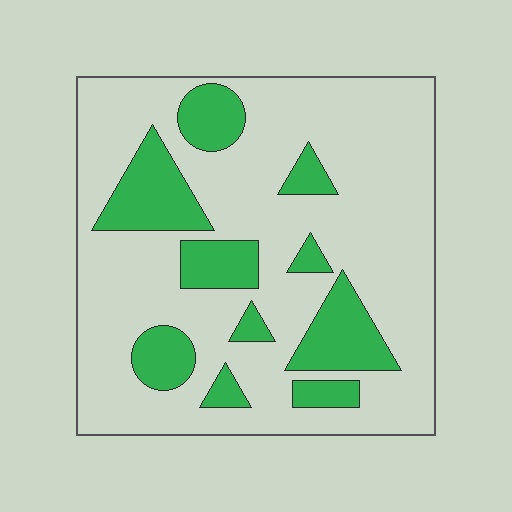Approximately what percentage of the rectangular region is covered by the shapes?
Approximately 25%.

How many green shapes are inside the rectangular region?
10.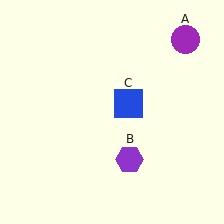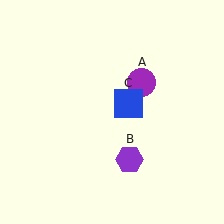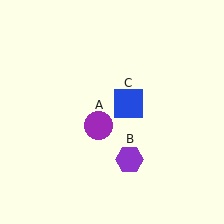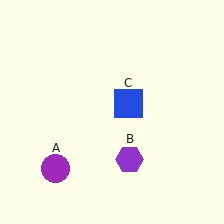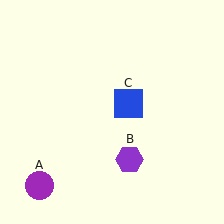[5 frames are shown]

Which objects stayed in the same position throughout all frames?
Purple hexagon (object B) and blue square (object C) remained stationary.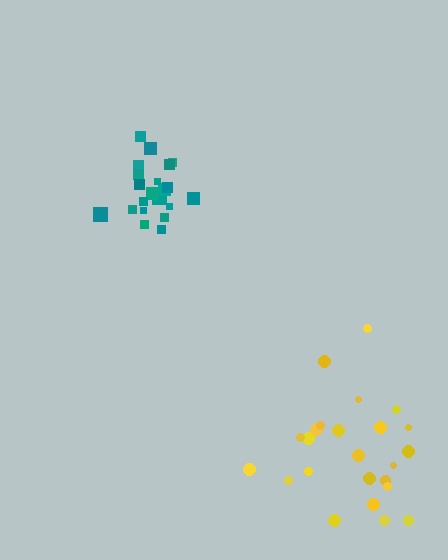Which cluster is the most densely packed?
Teal.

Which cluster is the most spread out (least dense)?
Yellow.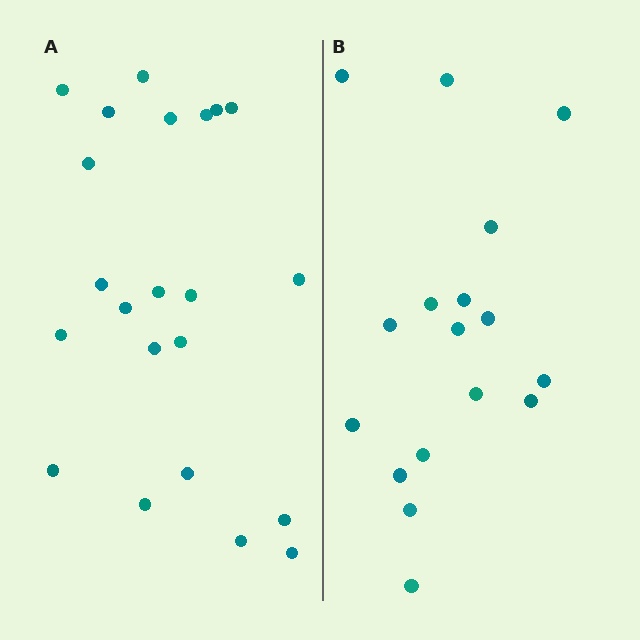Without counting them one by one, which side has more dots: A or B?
Region A (the left region) has more dots.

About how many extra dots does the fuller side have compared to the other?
Region A has about 5 more dots than region B.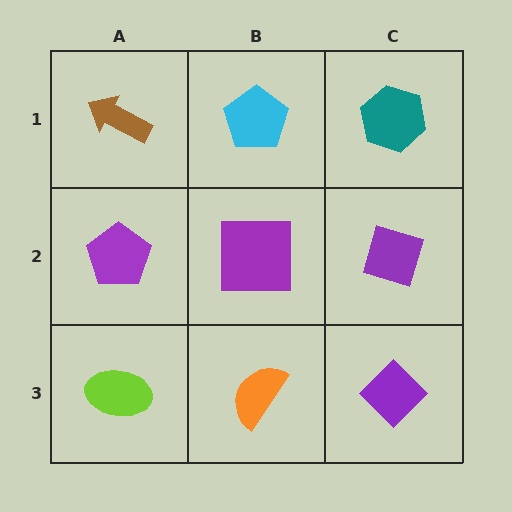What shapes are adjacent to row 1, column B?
A purple square (row 2, column B), a brown arrow (row 1, column A), a teal hexagon (row 1, column C).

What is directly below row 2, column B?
An orange semicircle.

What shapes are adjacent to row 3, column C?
A purple diamond (row 2, column C), an orange semicircle (row 3, column B).